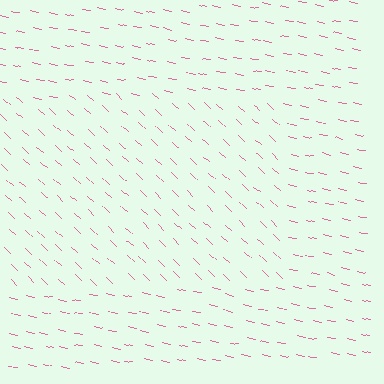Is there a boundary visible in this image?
Yes, there is a texture boundary formed by a change in line orientation.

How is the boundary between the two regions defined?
The boundary is defined purely by a change in line orientation (approximately 31 degrees difference). All lines are the same color and thickness.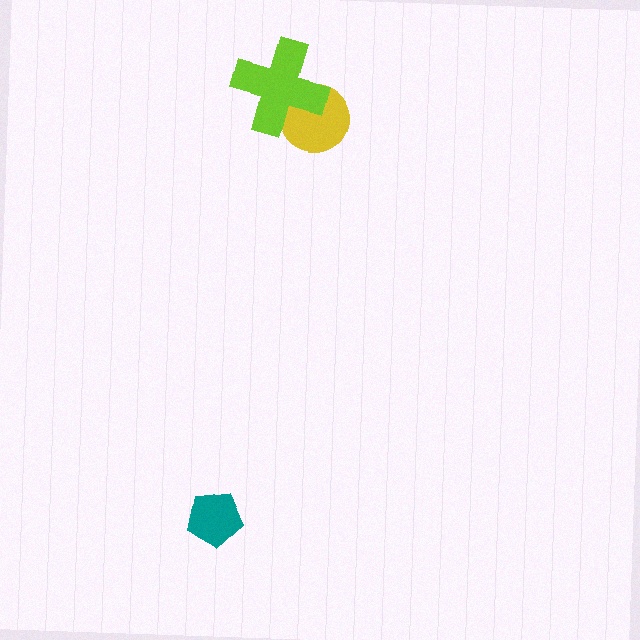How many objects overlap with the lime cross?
1 object overlaps with the lime cross.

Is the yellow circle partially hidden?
Yes, it is partially covered by another shape.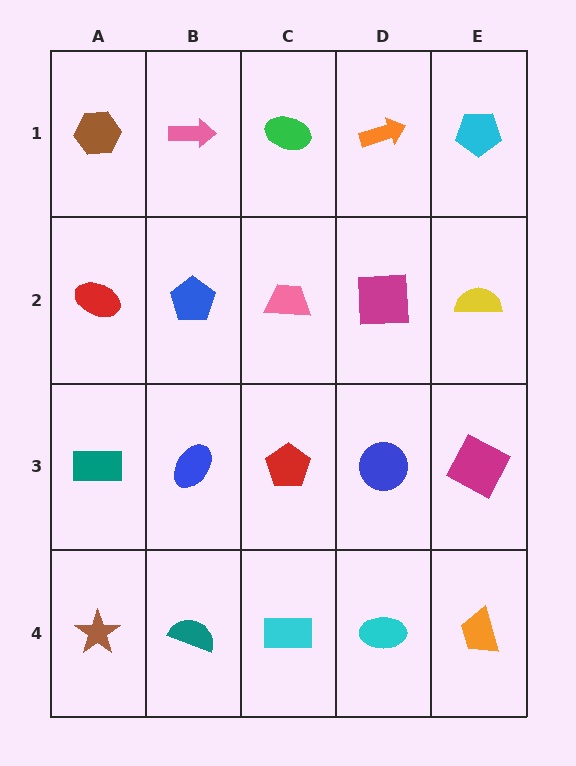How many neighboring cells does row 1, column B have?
3.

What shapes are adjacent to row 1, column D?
A magenta square (row 2, column D), a green ellipse (row 1, column C), a cyan pentagon (row 1, column E).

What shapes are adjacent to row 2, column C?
A green ellipse (row 1, column C), a red pentagon (row 3, column C), a blue pentagon (row 2, column B), a magenta square (row 2, column D).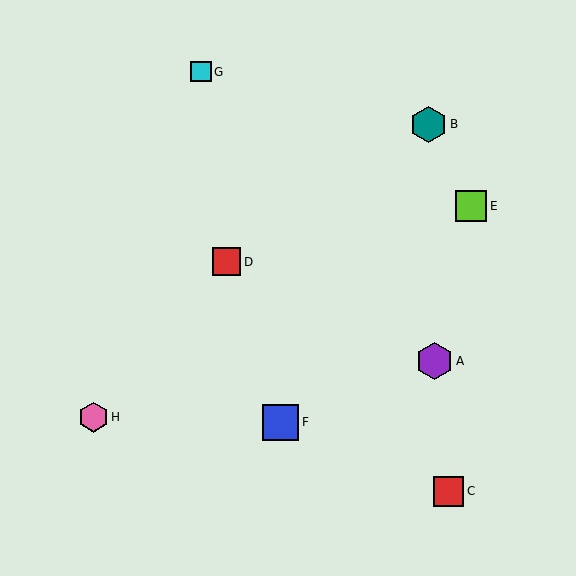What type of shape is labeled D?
Shape D is a red square.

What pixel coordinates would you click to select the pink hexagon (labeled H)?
Click at (93, 417) to select the pink hexagon H.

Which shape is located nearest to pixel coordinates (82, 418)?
The pink hexagon (labeled H) at (93, 417) is nearest to that location.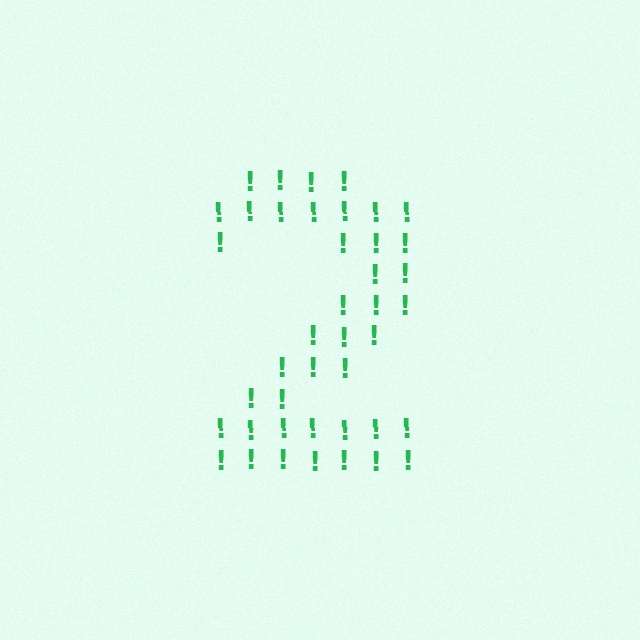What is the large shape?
The large shape is the digit 2.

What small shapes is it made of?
It is made of small exclamation marks.